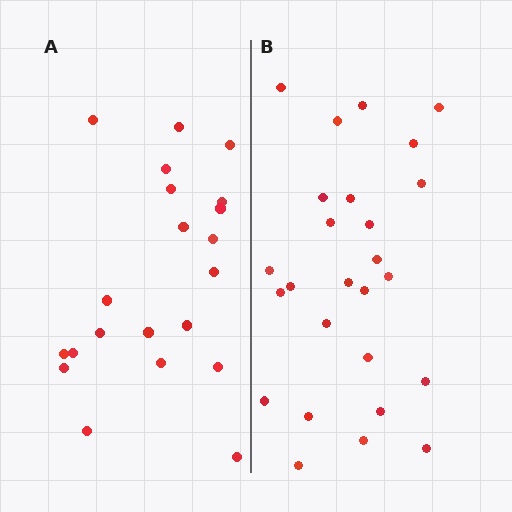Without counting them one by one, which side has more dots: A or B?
Region B (the right region) has more dots.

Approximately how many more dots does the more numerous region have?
Region B has about 5 more dots than region A.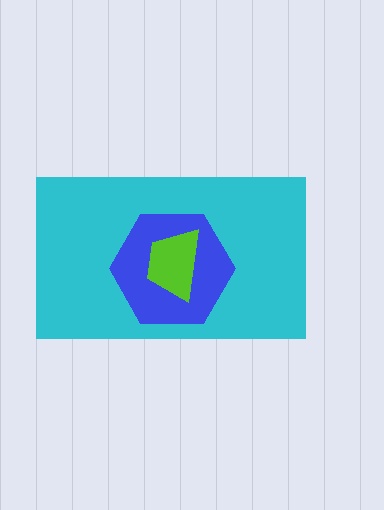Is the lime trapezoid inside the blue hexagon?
Yes.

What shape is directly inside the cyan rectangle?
The blue hexagon.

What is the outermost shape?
The cyan rectangle.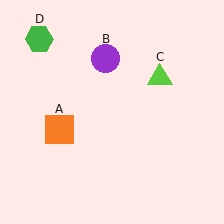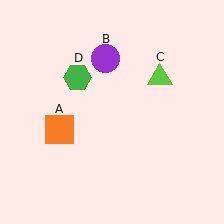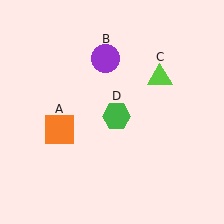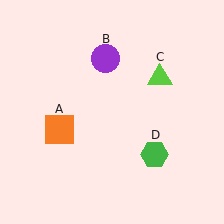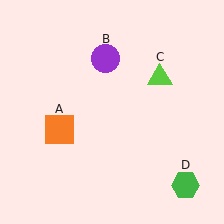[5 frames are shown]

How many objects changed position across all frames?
1 object changed position: green hexagon (object D).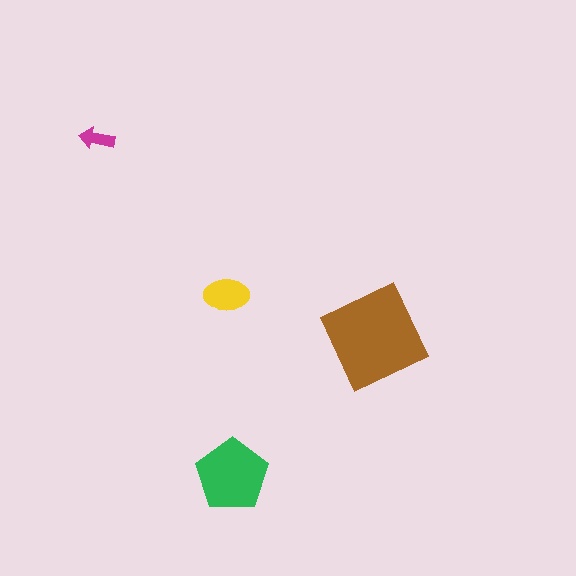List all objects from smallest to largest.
The magenta arrow, the yellow ellipse, the green pentagon, the brown diamond.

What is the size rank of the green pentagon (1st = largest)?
2nd.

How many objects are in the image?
There are 4 objects in the image.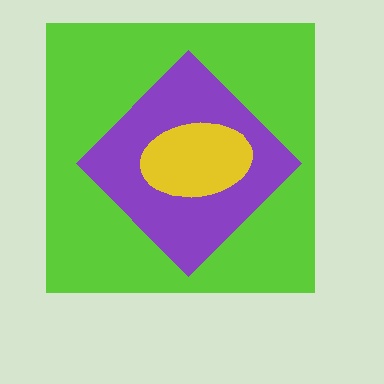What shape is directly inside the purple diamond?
The yellow ellipse.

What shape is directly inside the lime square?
The purple diamond.